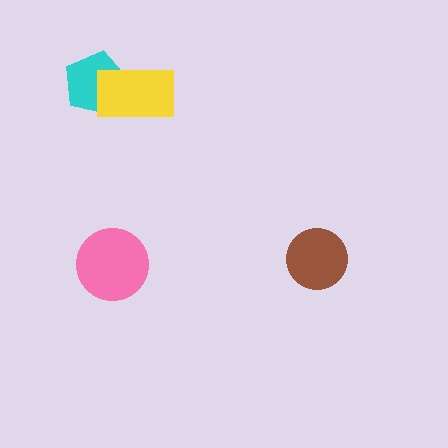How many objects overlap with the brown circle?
0 objects overlap with the brown circle.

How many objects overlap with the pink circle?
0 objects overlap with the pink circle.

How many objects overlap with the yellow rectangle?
1 object overlaps with the yellow rectangle.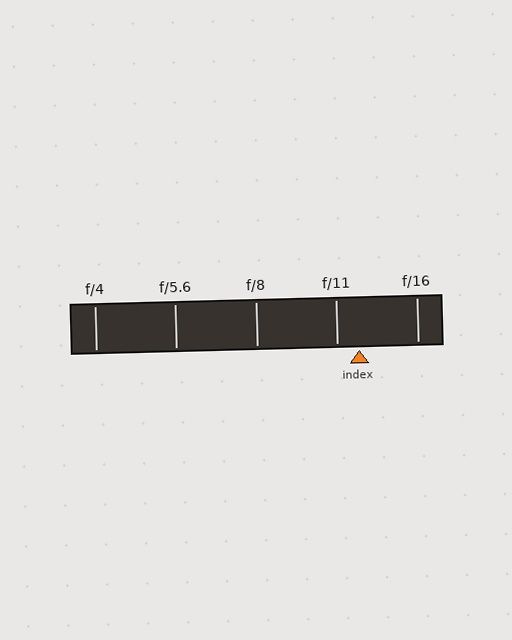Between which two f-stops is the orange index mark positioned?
The index mark is between f/11 and f/16.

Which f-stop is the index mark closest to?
The index mark is closest to f/11.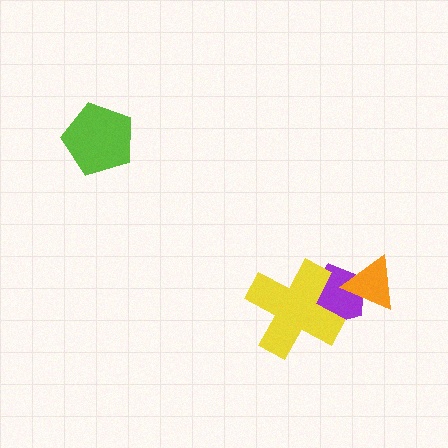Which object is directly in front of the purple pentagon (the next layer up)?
The yellow cross is directly in front of the purple pentagon.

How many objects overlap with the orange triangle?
1 object overlaps with the orange triangle.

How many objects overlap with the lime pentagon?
0 objects overlap with the lime pentagon.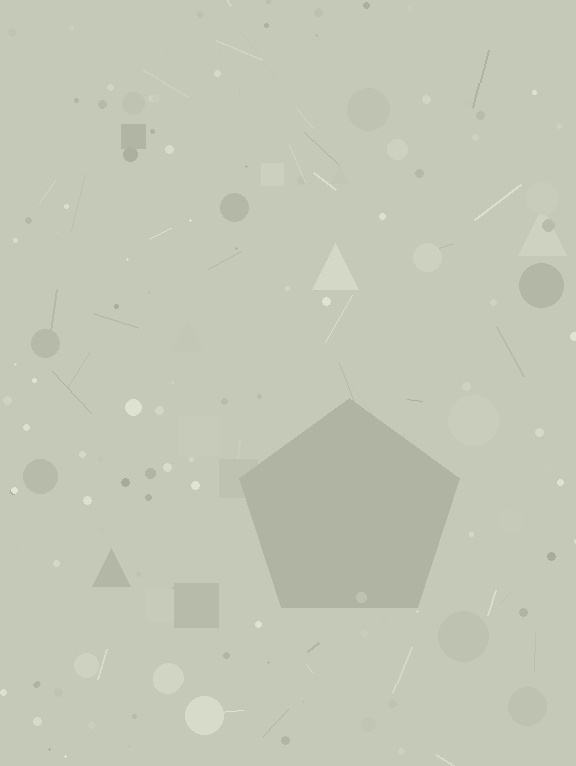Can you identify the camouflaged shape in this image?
The camouflaged shape is a pentagon.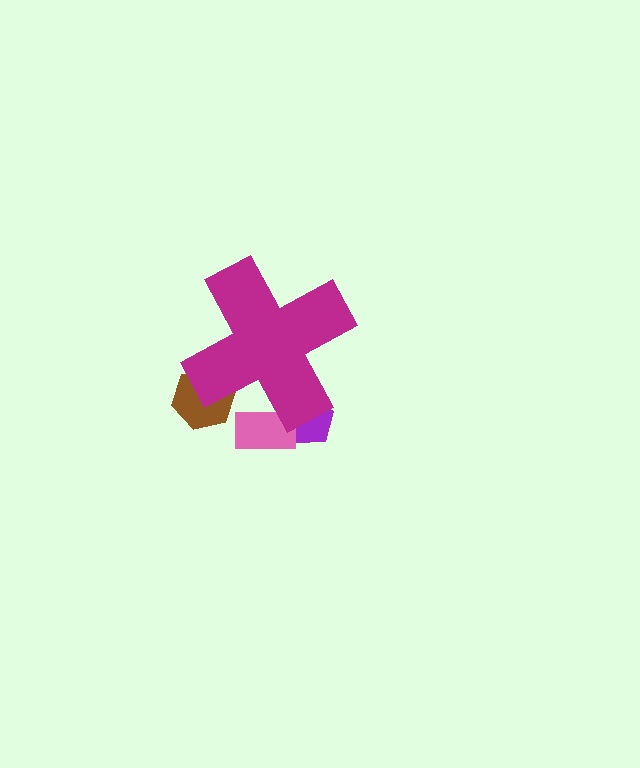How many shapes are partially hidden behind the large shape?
3 shapes are partially hidden.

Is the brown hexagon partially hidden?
Yes, the brown hexagon is partially hidden behind the magenta cross.